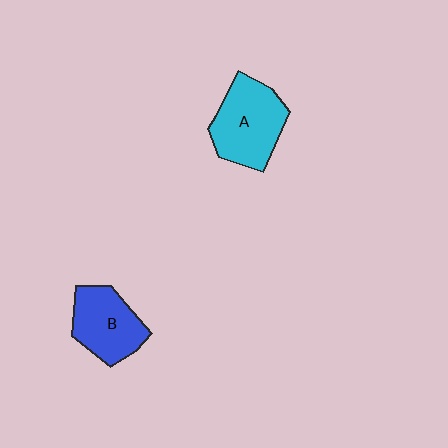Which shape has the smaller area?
Shape B (blue).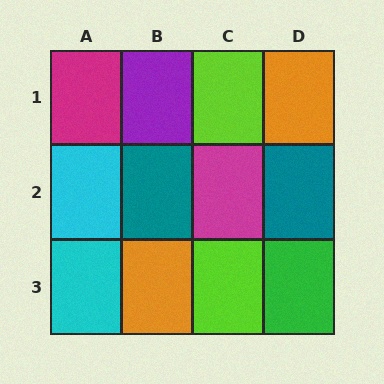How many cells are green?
1 cell is green.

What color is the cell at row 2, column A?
Cyan.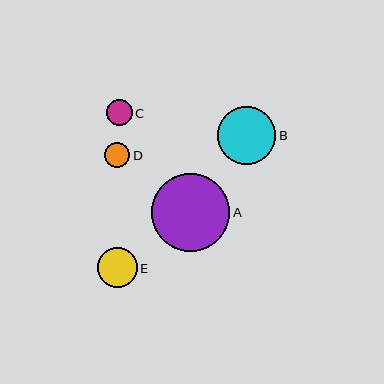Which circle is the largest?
Circle A is the largest with a size of approximately 79 pixels.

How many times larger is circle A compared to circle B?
Circle A is approximately 1.4 times the size of circle B.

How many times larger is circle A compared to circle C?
Circle A is approximately 3.1 times the size of circle C.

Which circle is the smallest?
Circle D is the smallest with a size of approximately 25 pixels.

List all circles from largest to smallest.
From largest to smallest: A, B, E, C, D.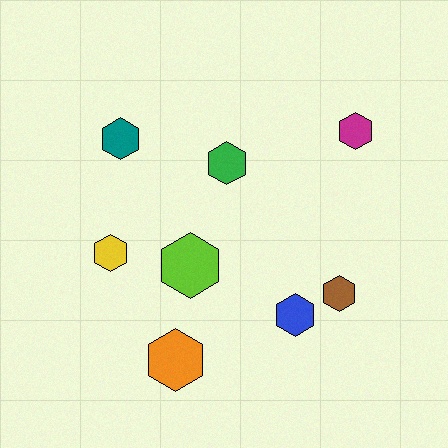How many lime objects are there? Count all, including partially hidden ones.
There is 1 lime object.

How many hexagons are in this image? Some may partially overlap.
There are 8 hexagons.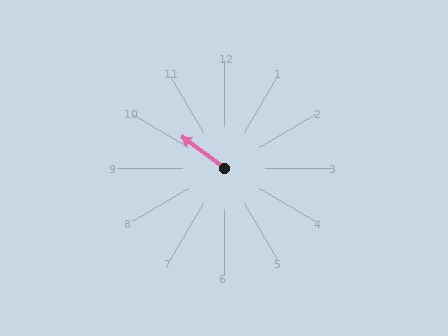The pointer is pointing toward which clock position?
Roughly 10 o'clock.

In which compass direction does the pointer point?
Northwest.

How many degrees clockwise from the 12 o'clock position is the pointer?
Approximately 307 degrees.